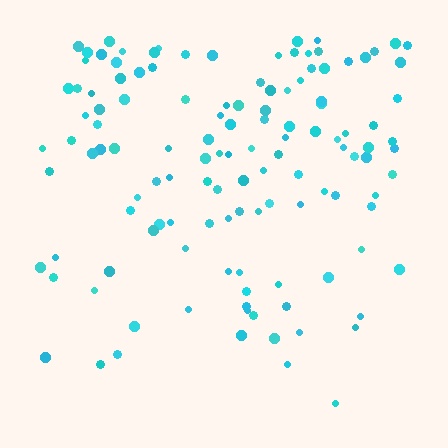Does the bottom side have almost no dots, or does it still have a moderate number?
Still a moderate number, just noticeably fewer than the top.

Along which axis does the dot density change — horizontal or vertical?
Vertical.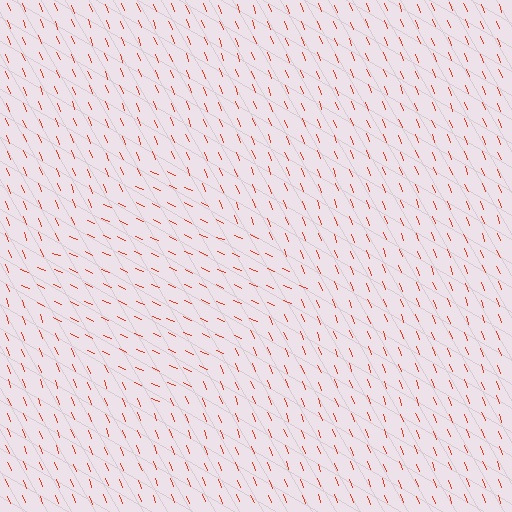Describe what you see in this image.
The image is filled with small red line segments. A diamond region in the image has lines oriented differently from the surrounding lines, creating a visible texture boundary.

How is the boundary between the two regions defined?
The boundary is defined purely by a change in line orientation (approximately 45 degrees difference). All lines are the same color and thickness.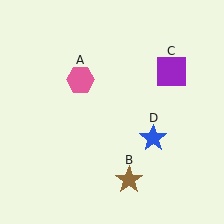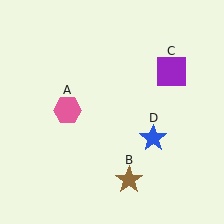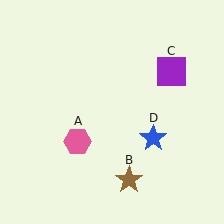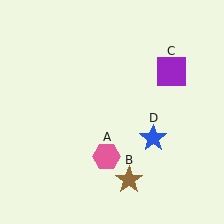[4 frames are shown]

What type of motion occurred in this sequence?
The pink hexagon (object A) rotated counterclockwise around the center of the scene.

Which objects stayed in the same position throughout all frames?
Brown star (object B) and purple square (object C) and blue star (object D) remained stationary.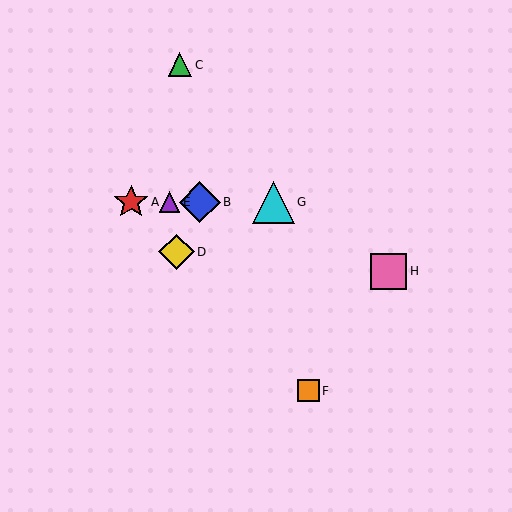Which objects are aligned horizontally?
Objects A, B, E, G are aligned horizontally.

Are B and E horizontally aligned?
Yes, both are at y≈202.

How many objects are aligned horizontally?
4 objects (A, B, E, G) are aligned horizontally.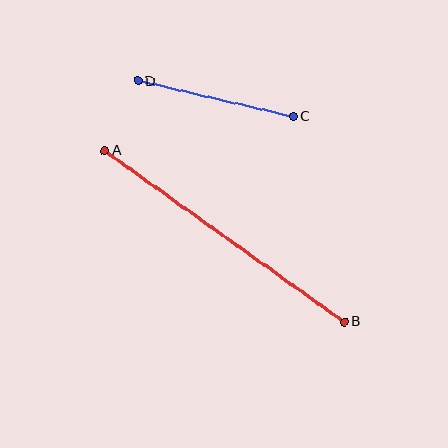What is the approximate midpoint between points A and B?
The midpoint is at approximately (225, 236) pixels.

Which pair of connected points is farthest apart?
Points A and B are farthest apart.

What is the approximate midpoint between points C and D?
The midpoint is at approximately (215, 99) pixels.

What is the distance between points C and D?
The distance is approximately 159 pixels.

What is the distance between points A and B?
The distance is approximately 294 pixels.